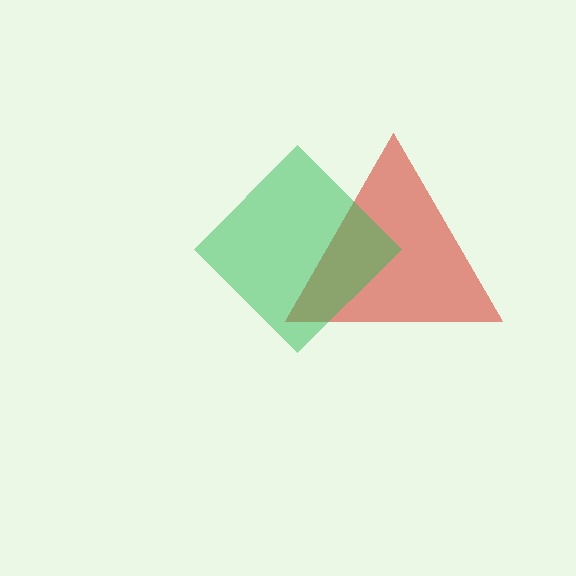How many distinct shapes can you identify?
There are 2 distinct shapes: a red triangle, a green diamond.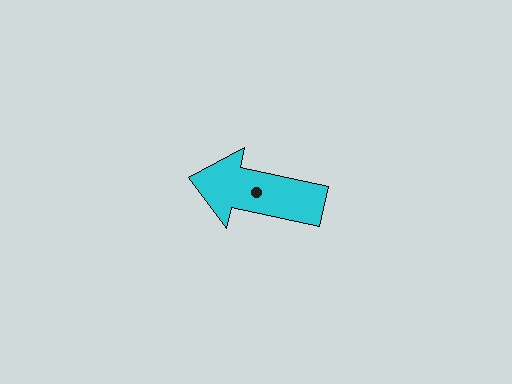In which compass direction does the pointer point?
West.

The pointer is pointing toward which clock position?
Roughly 9 o'clock.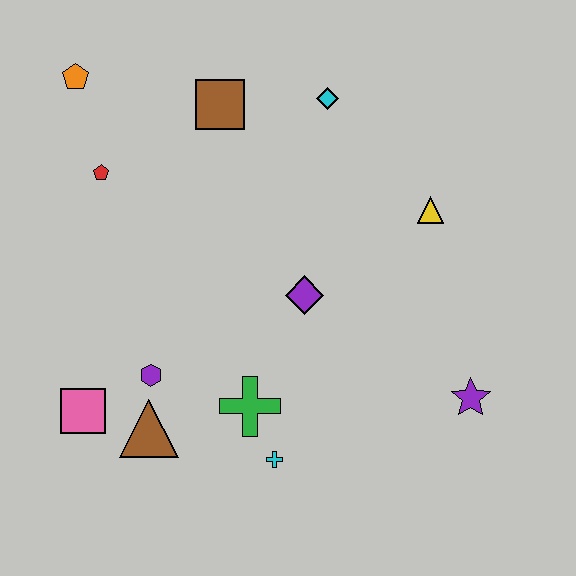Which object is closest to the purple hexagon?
The brown triangle is closest to the purple hexagon.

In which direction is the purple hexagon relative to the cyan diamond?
The purple hexagon is below the cyan diamond.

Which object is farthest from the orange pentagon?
The purple star is farthest from the orange pentagon.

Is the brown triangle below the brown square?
Yes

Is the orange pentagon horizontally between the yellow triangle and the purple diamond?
No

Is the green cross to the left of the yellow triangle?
Yes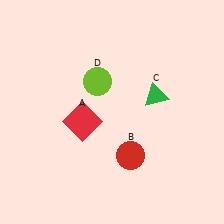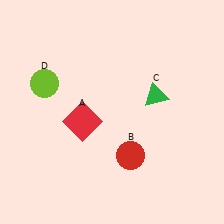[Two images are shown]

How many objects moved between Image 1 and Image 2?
1 object moved between the two images.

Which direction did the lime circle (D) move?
The lime circle (D) moved left.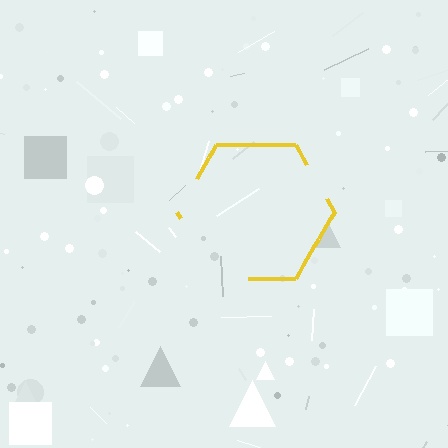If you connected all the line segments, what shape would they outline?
They would outline a hexagon.